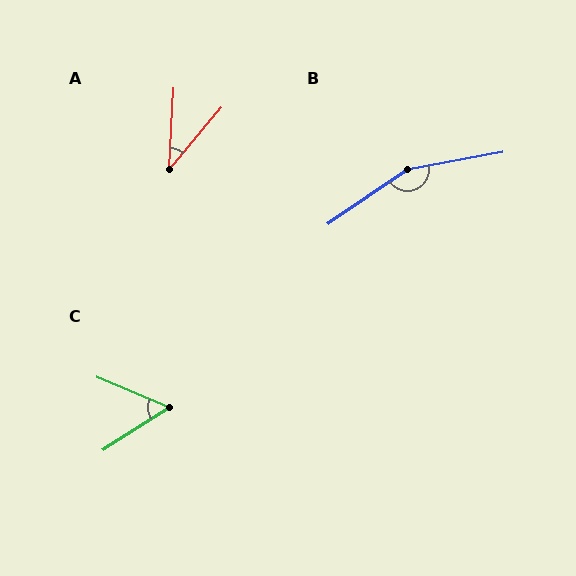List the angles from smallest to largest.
A (37°), C (56°), B (156°).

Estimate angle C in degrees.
Approximately 56 degrees.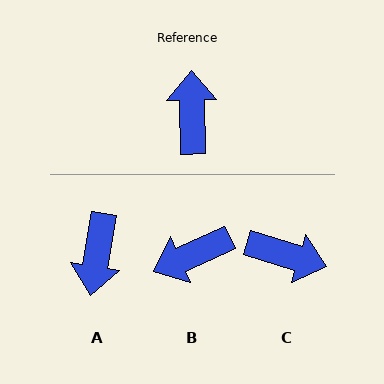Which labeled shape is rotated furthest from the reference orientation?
A, about 169 degrees away.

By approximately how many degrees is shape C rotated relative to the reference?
Approximately 108 degrees clockwise.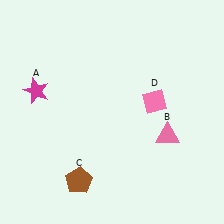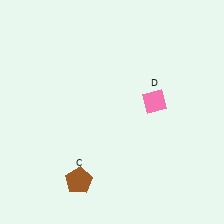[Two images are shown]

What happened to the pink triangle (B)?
The pink triangle (B) was removed in Image 2. It was in the bottom-right area of Image 1.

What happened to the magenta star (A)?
The magenta star (A) was removed in Image 2. It was in the top-left area of Image 1.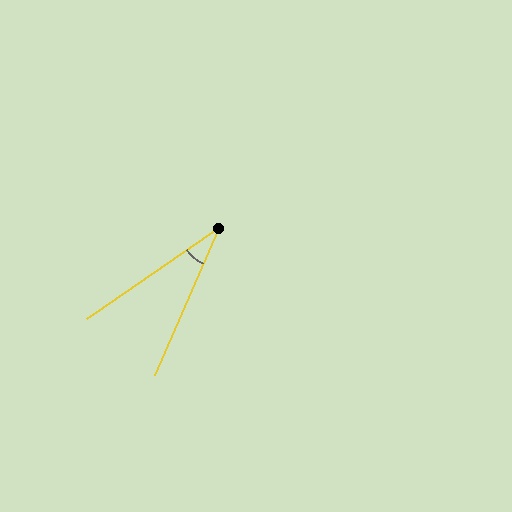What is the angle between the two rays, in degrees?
Approximately 32 degrees.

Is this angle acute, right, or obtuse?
It is acute.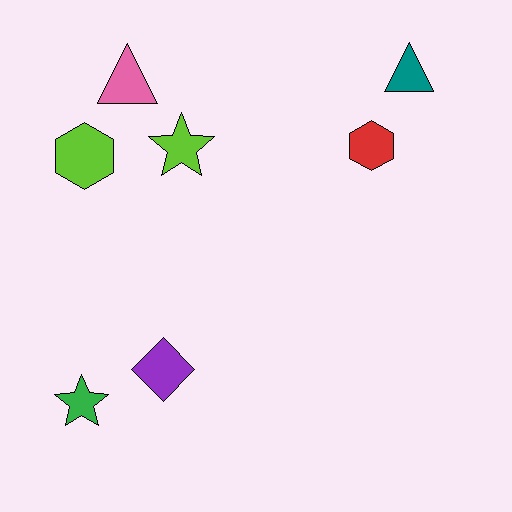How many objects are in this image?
There are 7 objects.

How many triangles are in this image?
There are 2 triangles.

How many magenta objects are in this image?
There are no magenta objects.